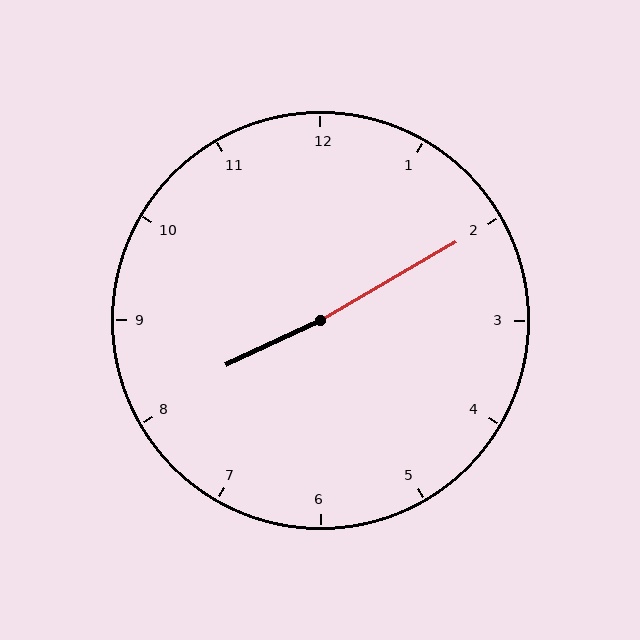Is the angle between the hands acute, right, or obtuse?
It is obtuse.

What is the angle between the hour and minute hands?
Approximately 175 degrees.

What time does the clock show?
8:10.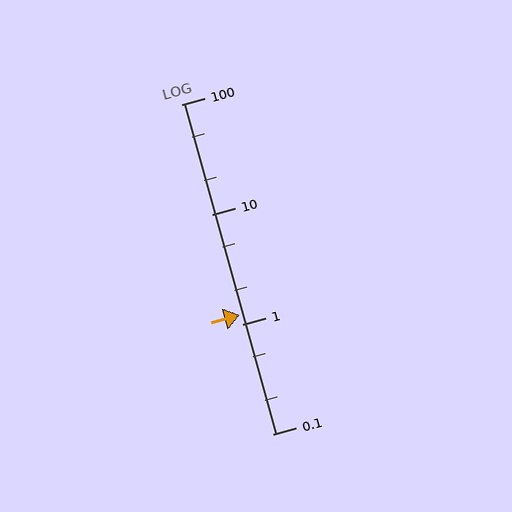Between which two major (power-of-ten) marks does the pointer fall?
The pointer is between 1 and 10.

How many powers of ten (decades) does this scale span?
The scale spans 3 decades, from 0.1 to 100.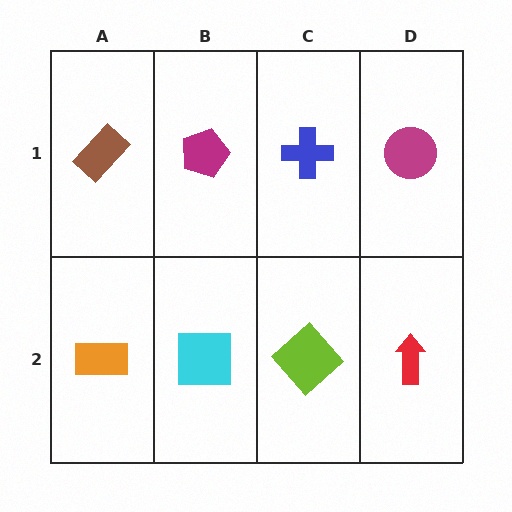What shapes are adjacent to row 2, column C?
A blue cross (row 1, column C), a cyan square (row 2, column B), a red arrow (row 2, column D).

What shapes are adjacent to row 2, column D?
A magenta circle (row 1, column D), a lime diamond (row 2, column C).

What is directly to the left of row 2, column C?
A cyan square.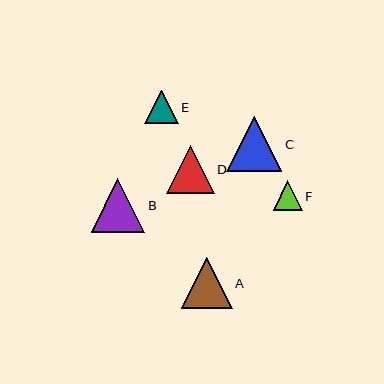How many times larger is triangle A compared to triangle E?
Triangle A is approximately 1.5 times the size of triangle E.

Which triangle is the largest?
Triangle C is the largest with a size of approximately 55 pixels.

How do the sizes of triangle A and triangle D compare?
Triangle A and triangle D are approximately the same size.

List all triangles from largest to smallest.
From largest to smallest: C, B, A, D, E, F.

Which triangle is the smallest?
Triangle F is the smallest with a size of approximately 29 pixels.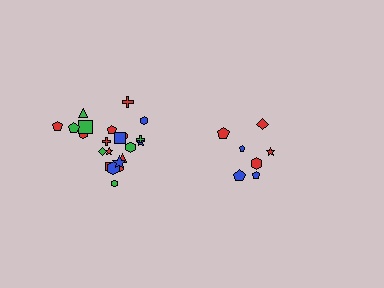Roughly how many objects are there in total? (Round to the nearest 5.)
Roughly 30 objects in total.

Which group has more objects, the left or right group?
The left group.